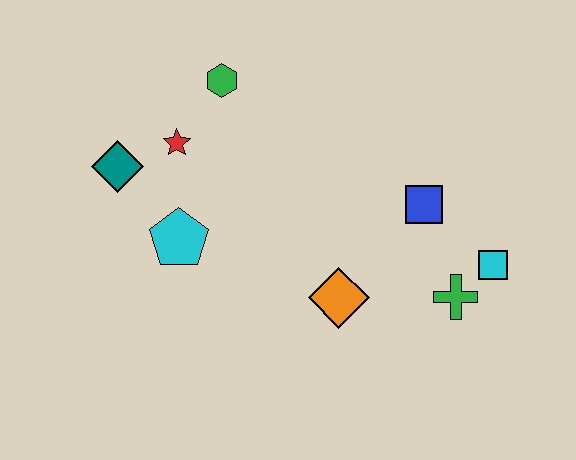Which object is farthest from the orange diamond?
The teal diamond is farthest from the orange diamond.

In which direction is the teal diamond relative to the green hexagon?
The teal diamond is to the left of the green hexagon.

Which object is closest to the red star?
The teal diamond is closest to the red star.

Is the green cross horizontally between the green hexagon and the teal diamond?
No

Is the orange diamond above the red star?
No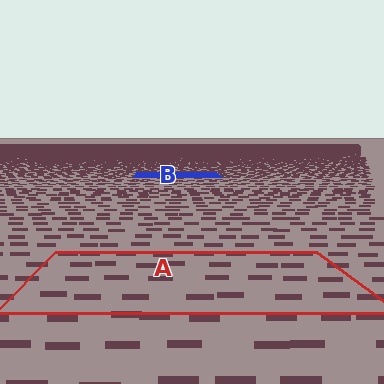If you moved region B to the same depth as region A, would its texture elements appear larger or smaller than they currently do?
They would appear larger. At a closer depth, the same texture elements are projected at a bigger on-screen size.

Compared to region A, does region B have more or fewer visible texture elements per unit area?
Region B has more texture elements per unit area — they are packed more densely because it is farther away.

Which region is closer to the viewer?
Region A is closer. The texture elements there are larger and more spread out.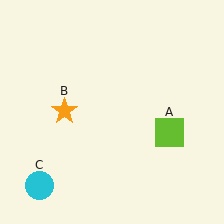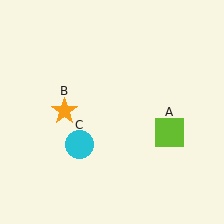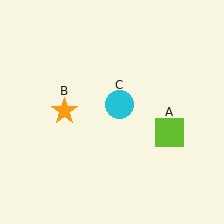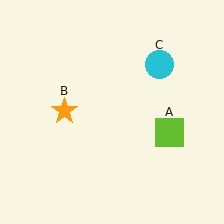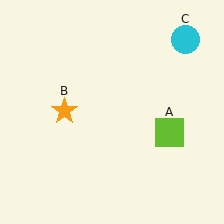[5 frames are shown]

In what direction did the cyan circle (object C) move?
The cyan circle (object C) moved up and to the right.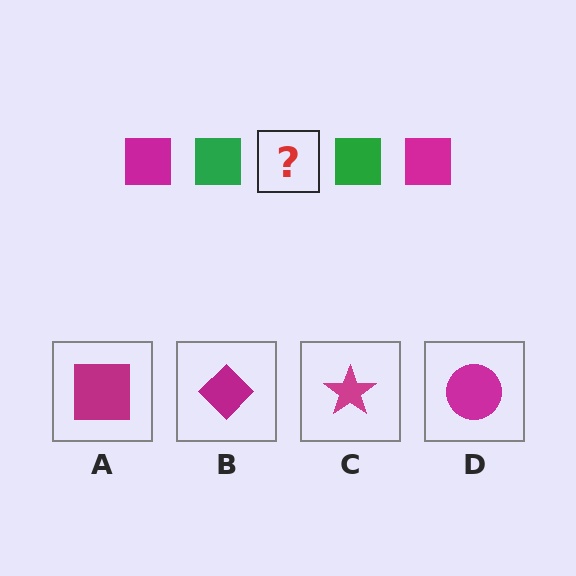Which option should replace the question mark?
Option A.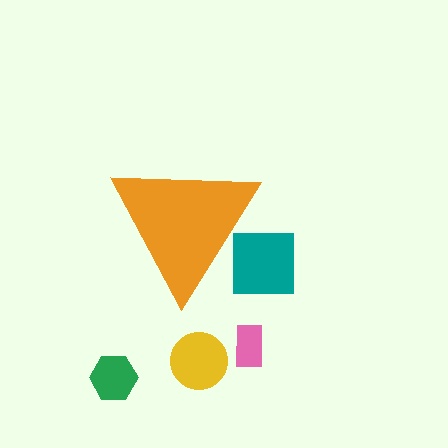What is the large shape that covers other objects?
An orange triangle.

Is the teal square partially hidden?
Yes, the teal square is partially hidden behind the orange triangle.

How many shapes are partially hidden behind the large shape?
1 shape is partially hidden.